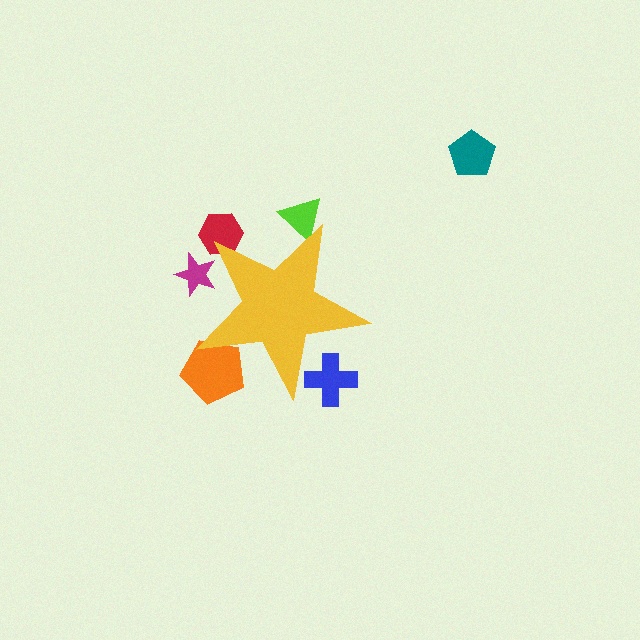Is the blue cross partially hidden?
Yes, the blue cross is partially hidden behind the yellow star.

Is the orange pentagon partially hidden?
Yes, the orange pentagon is partially hidden behind the yellow star.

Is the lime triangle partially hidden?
Yes, the lime triangle is partially hidden behind the yellow star.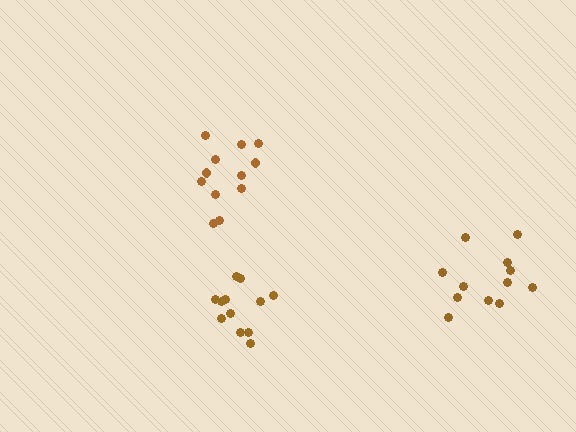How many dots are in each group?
Group 1: 12 dots, Group 2: 12 dots, Group 3: 12 dots (36 total).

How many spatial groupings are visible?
There are 3 spatial groupings.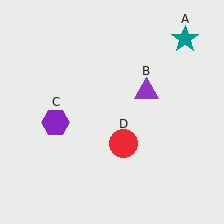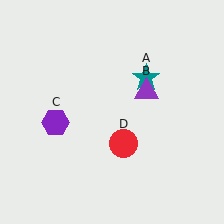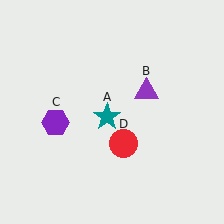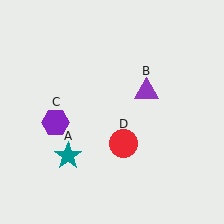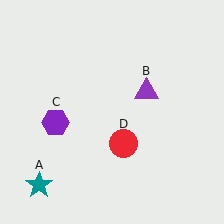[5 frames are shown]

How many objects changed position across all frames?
1 object changed position: teal star (object A).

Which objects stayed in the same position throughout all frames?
Purple triangle (object B) and purple hexagon (object C) and red circle (object D) remained stationary.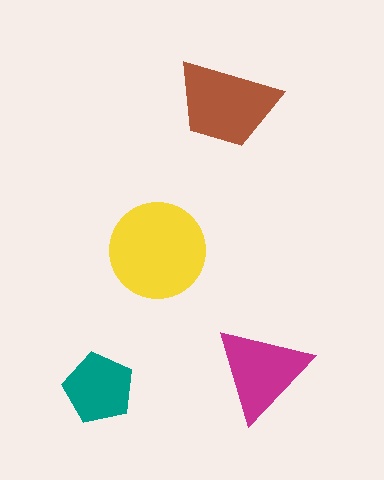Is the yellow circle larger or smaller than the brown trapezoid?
Larger.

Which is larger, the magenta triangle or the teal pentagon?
The magenta triangle.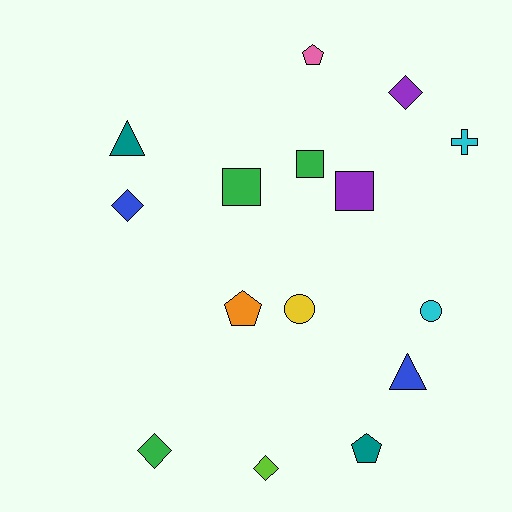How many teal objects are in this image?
There are 2 teal objects.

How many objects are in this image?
There are 15 objects.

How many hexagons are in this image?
There are no hexagons.